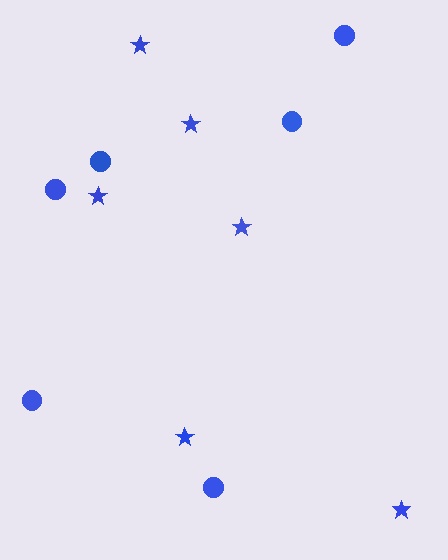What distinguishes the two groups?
There are 2 groups: one group of stars (6) and one group of circles (6).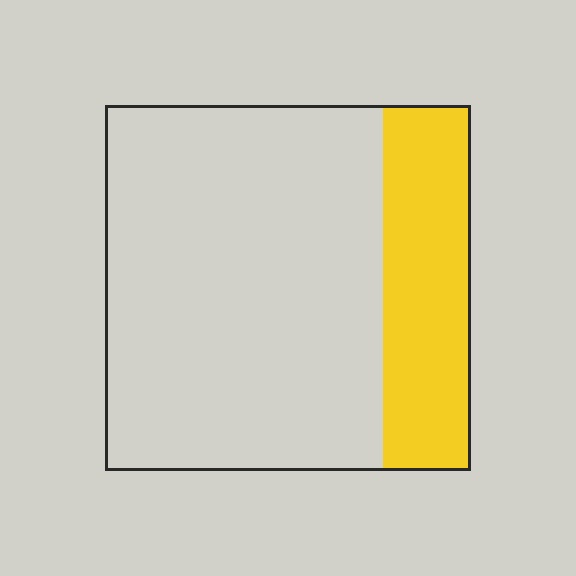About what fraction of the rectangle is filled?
About one quarter (1/4).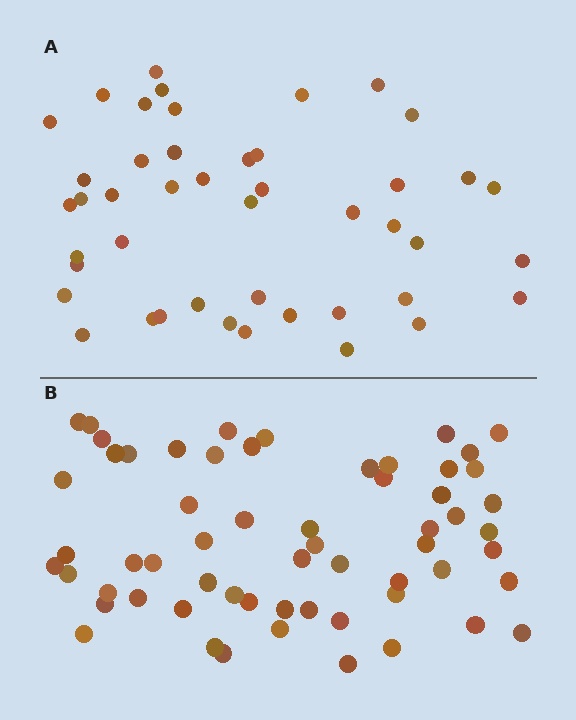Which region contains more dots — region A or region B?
Region B (the bottom region) has more dots.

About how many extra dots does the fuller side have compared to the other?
Region B has approximately 15 more dots than region A.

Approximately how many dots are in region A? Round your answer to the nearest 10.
About 40 dots. (The exact count is 45, which rounds to 40.)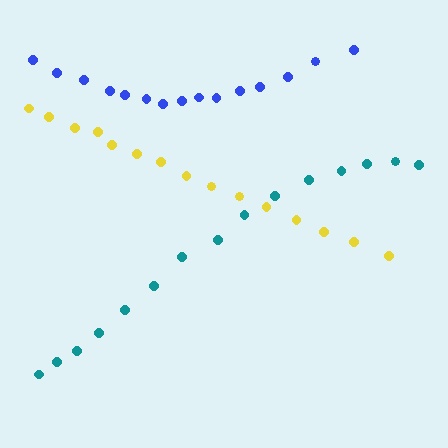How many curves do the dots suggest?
There are 3 distinct paths.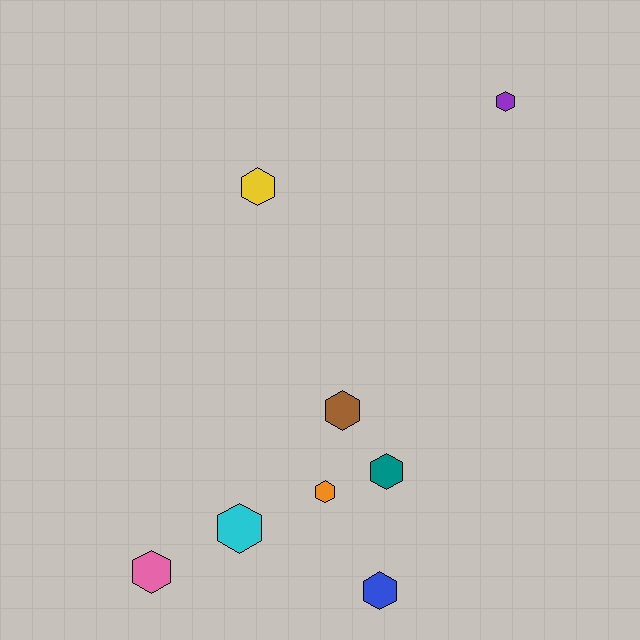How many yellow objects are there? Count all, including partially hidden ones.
There is 1 yellow object.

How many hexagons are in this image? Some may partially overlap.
There are 8 hexagons.